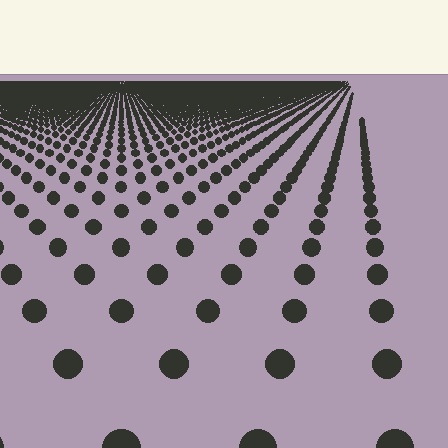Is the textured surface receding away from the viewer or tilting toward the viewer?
The surface is receding away from the viewer. Texture elements get smaller and denser toward the top.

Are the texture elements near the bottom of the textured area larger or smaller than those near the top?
Larger. Near the bottom, elements are closer to the viewer and appear at a bigger on-screen size.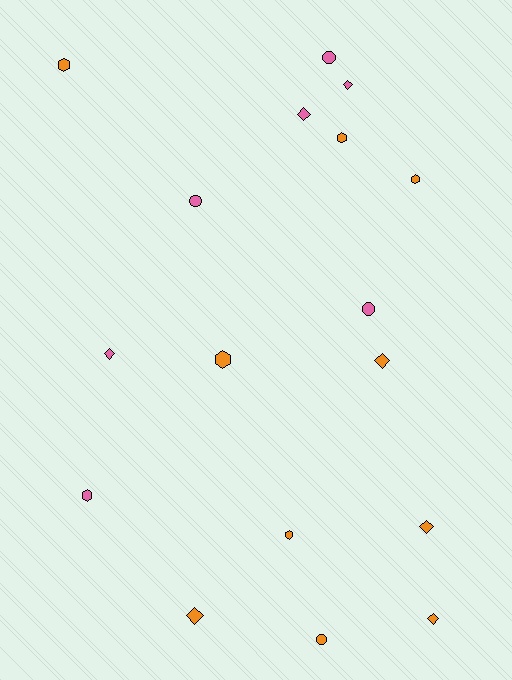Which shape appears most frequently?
Diamond, with 7 objects.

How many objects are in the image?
There are 17 objects.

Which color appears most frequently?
Orange, with 10 objects.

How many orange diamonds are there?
There are 4 orange diamonds.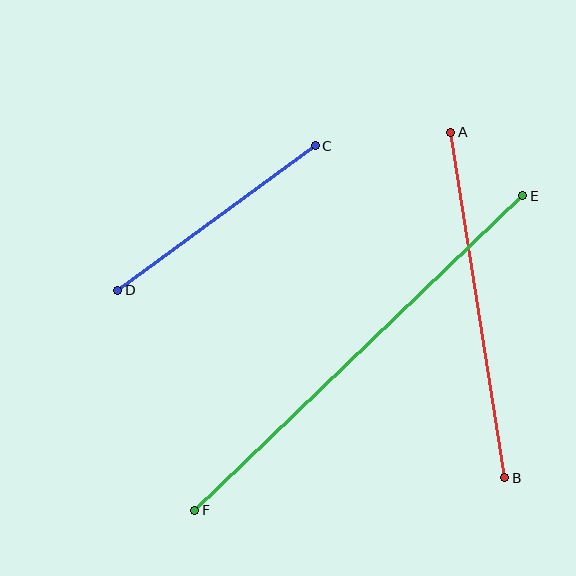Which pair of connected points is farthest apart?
Points E and F are farthest apart.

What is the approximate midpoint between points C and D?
The midpoint is at approximately (216, 218) pixels.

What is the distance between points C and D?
The distance is approximately 245 pixels.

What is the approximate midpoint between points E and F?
The midpoint is at approximately (359, 353) pixels.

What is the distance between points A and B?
The distance is approximately 350 pixels.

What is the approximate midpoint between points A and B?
The midpoint is at approximately (478, 305) pixels.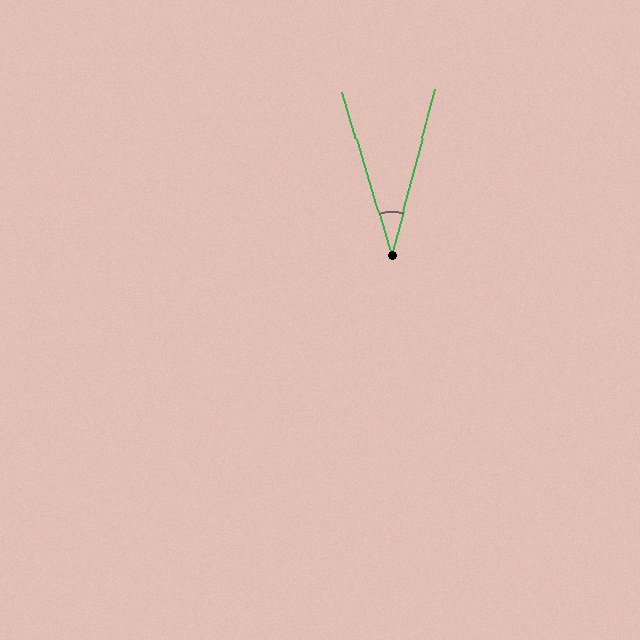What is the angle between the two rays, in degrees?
Approximately 32 degrees.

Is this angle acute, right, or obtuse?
It is acute.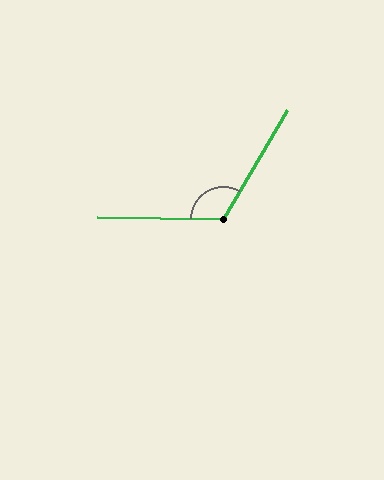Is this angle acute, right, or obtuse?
It is obtuse.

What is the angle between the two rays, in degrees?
Approximately 119 degrees.